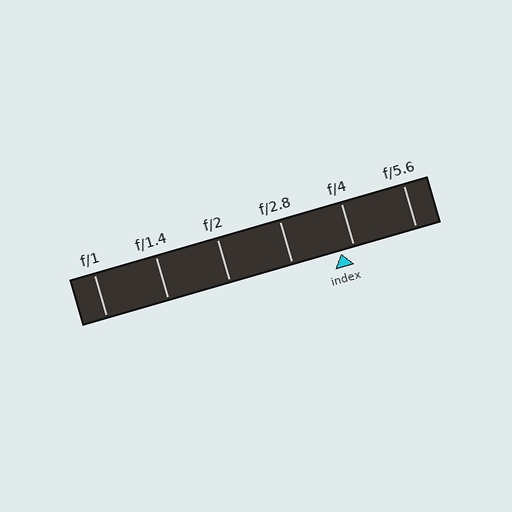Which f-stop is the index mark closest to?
The index mark is closest to f/4.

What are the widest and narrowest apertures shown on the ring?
The widest aperture shown is f/1 and the narrowest is f/5.6.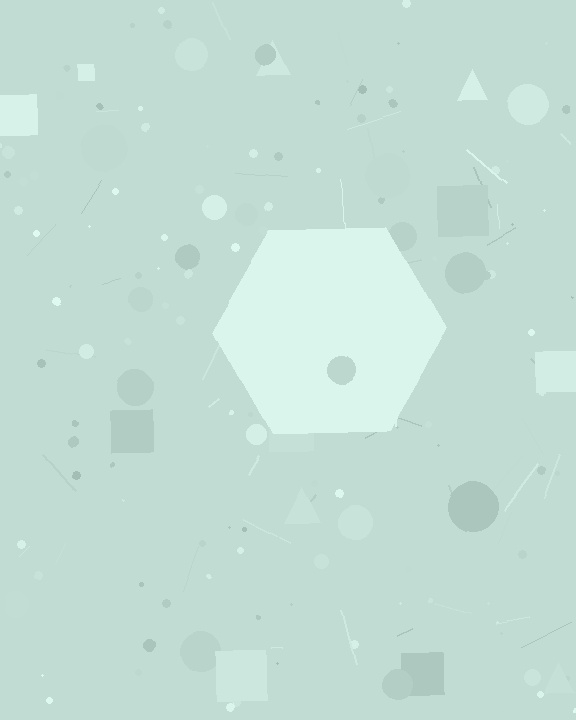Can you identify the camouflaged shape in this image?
The camouflaged shape is a hexagon.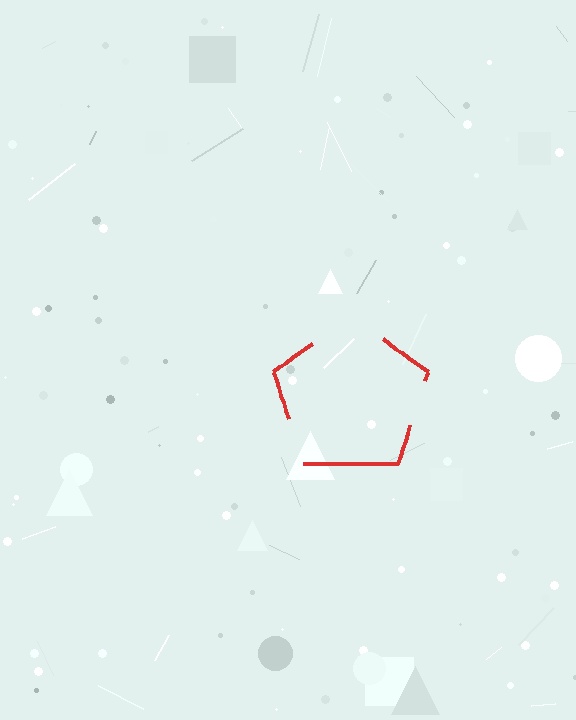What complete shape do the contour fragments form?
The contour fragments form a pentagon.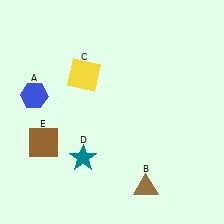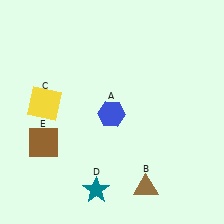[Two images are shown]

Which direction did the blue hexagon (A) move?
The blue hexagon (A) moved right.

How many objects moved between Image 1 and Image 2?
3 objects moved between the two images.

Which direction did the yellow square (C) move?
The yellow square (C) moved left.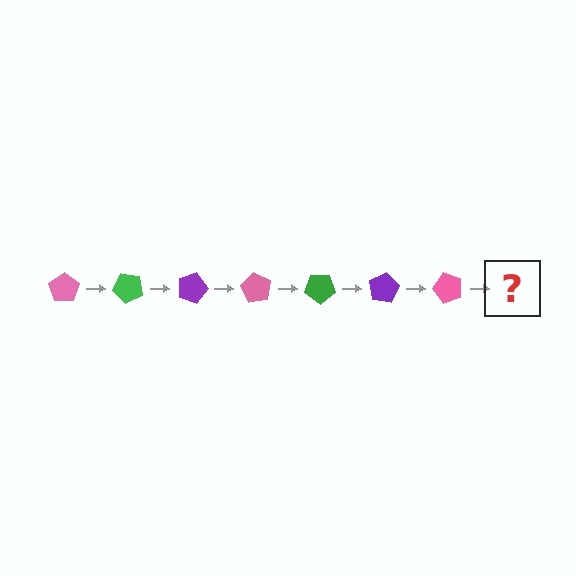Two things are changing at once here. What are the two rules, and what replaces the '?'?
The two rules are that it rotates 45 degrees each step and the color cycles through pink, green, and purple. The '?' should be a green pentagon, rotated 315 degrees from the start.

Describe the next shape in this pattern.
It should be a green pentagon, rotated 315 degrees from the start.